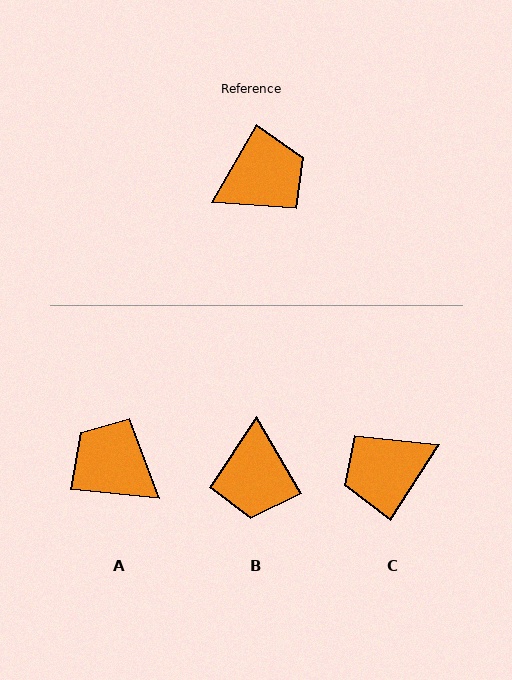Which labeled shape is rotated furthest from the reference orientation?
C, about 177 degrees away.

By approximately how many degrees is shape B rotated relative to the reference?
Approximately 120 degrees clockwise.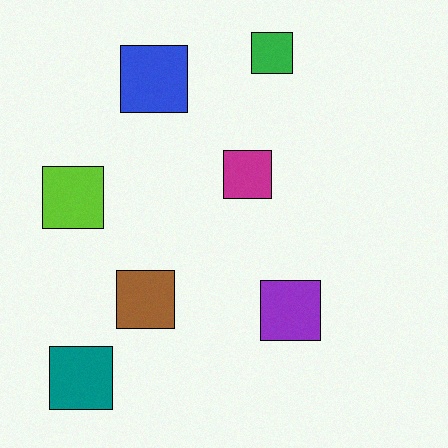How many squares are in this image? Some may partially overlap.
There are 7 squares.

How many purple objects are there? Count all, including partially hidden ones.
There is 1 purple object.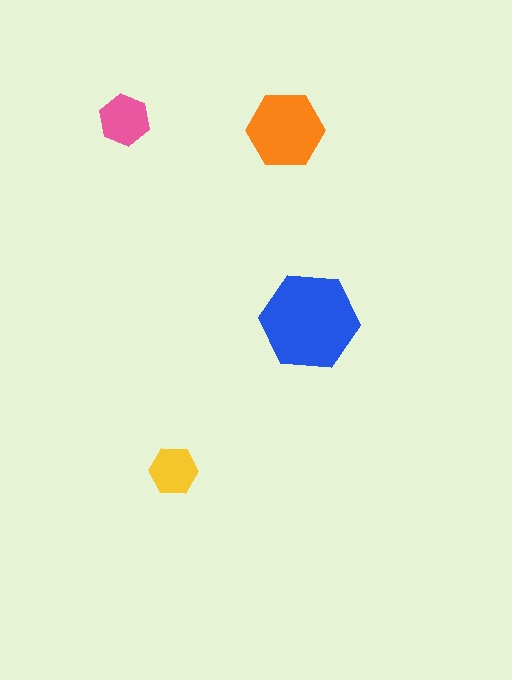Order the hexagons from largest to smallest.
the blue one, the orange one, the pink one, the yellow one.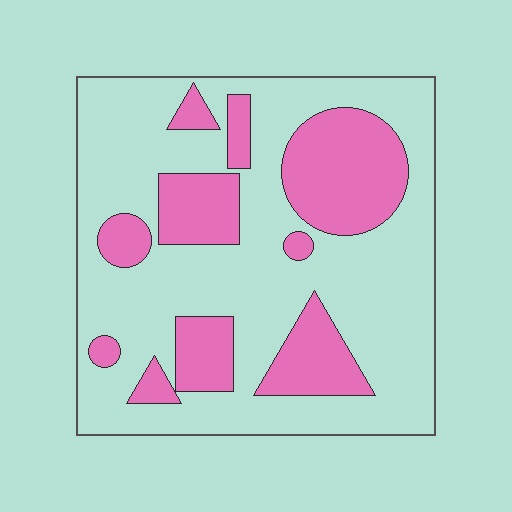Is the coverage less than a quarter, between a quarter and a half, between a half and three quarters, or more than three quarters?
Between a quarter and a half.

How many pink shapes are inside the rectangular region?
10.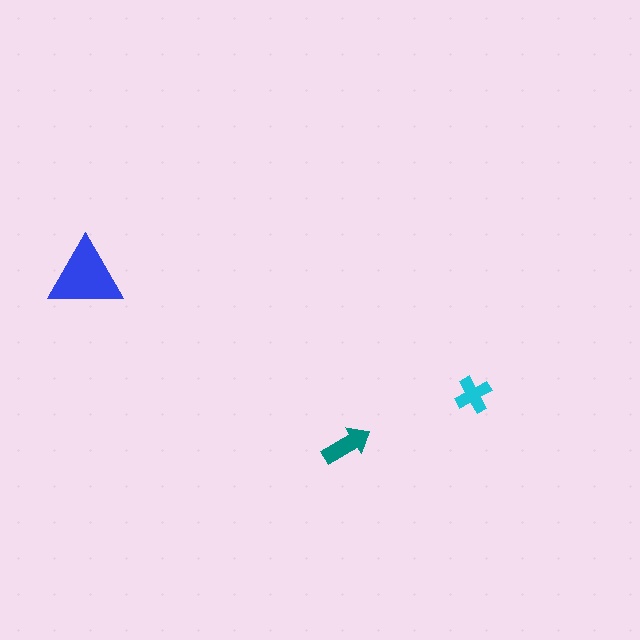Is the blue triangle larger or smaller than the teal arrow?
Larger.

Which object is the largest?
The blue triangle.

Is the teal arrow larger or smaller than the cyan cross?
Larger.